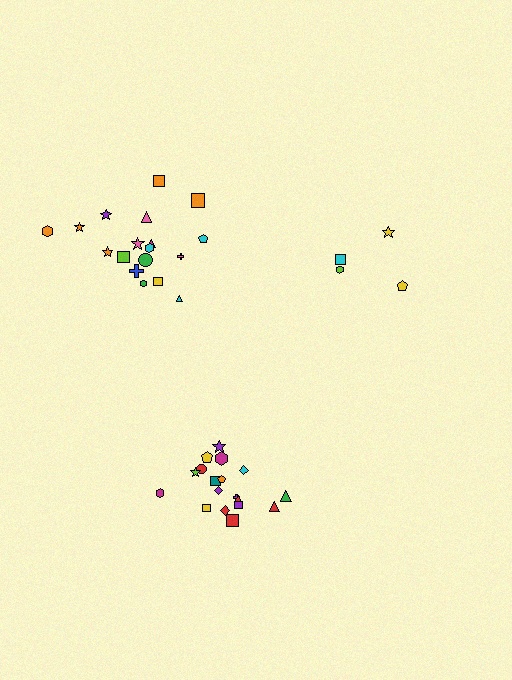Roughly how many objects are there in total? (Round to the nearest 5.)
Roughly 40 objects in total.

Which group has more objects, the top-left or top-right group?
The top-left group.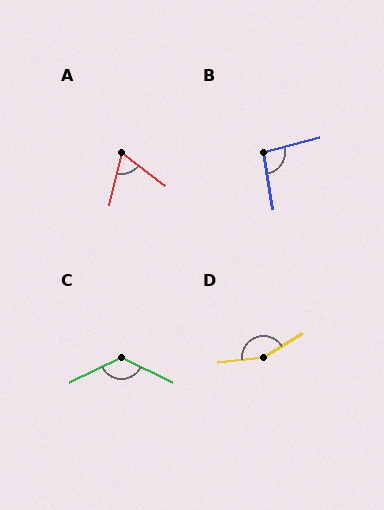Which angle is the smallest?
A, at approximately 66 degrees.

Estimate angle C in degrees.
Approximately 128 degrees.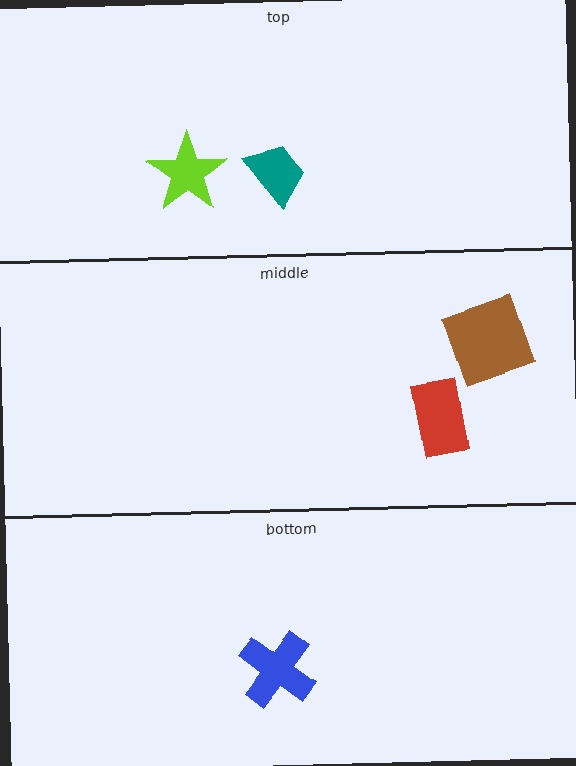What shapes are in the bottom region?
The blue cross.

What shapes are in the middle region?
The red rectangle, the brown square.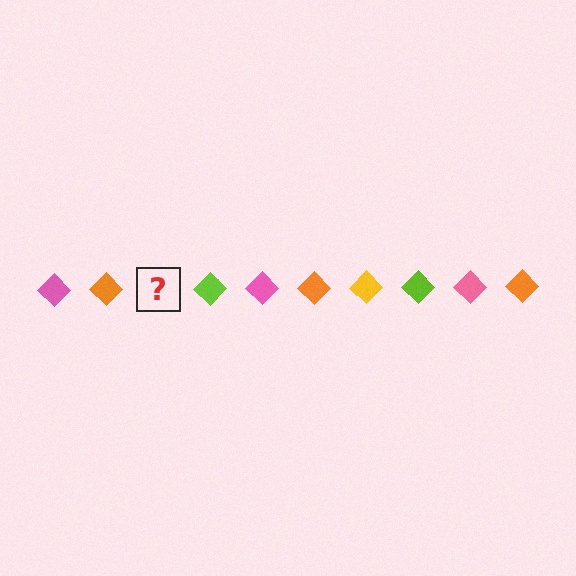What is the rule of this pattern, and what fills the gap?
The rule is that the pattern cycles through pink, orange, yellow, lime diamonds. The gap should be filled with a yellow diamond.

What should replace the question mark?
The question mark should be replaced with a yellow diamond.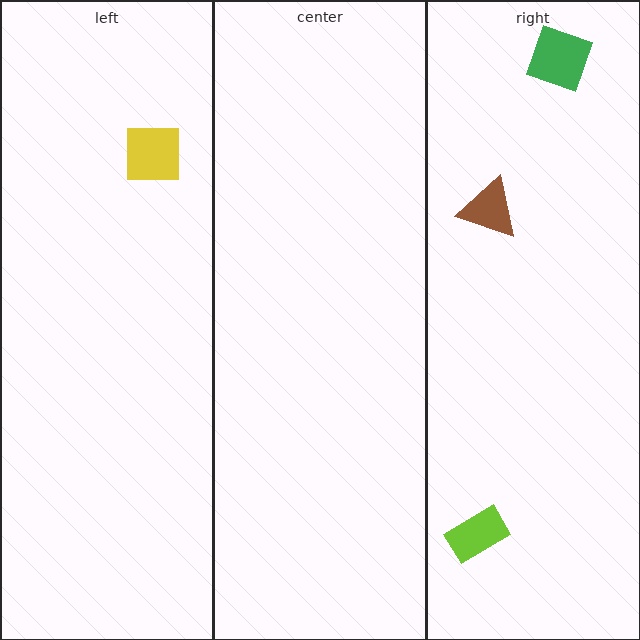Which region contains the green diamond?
The right region.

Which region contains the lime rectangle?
The right region.